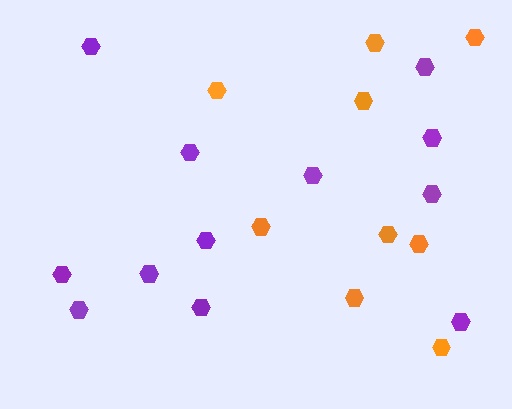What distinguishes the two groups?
There are 2 groups: one group of orange hexagons (9) and one group of purple hexagons (12).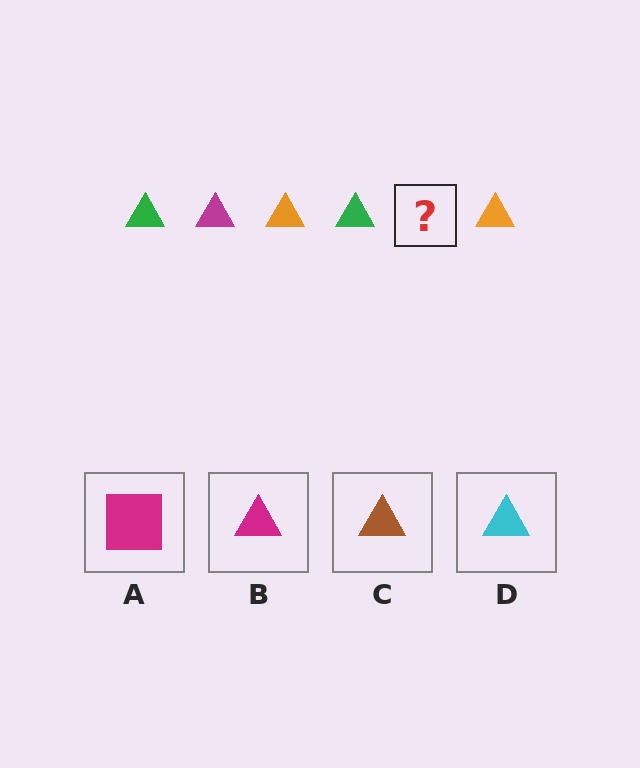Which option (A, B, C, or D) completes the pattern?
B.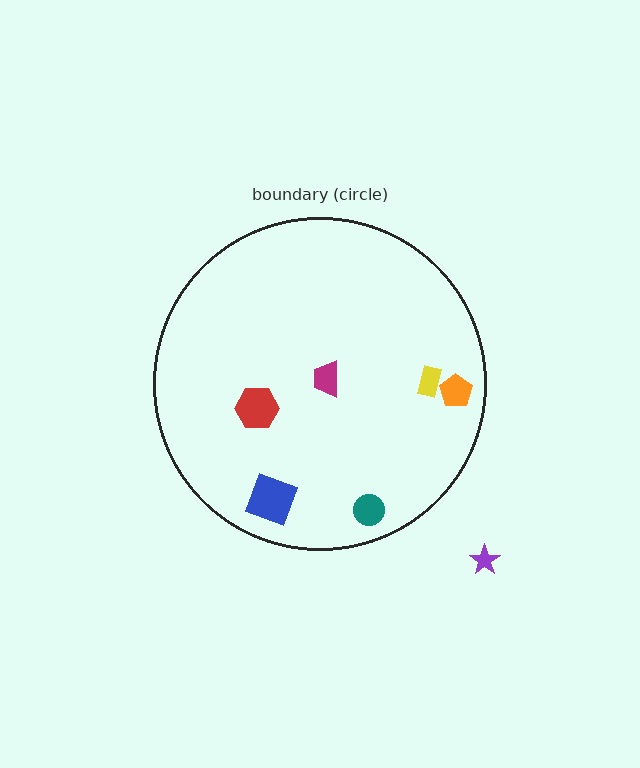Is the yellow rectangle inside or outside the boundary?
Inside.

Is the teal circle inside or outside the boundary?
Inside.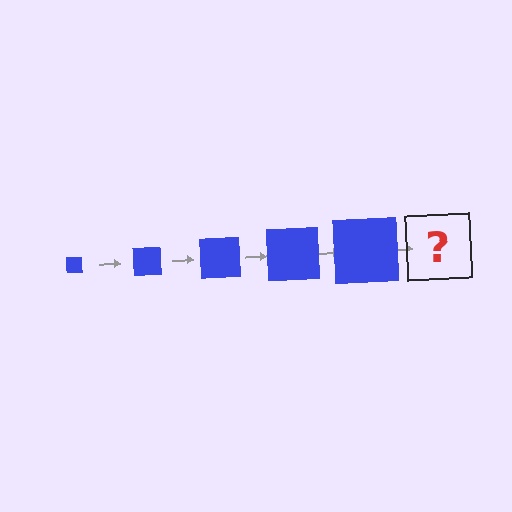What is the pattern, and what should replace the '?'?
The pattern is that the square gets progressively larger each step. The '?' should be a blue square, larger than the previous one.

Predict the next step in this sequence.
The next step is a blue square, larger than the previous one.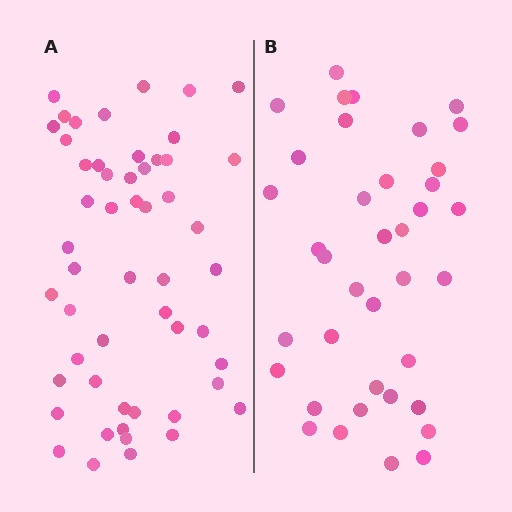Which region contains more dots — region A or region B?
Region A (the left region) has more dots.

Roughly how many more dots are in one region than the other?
Region A has approximately 15 more dots than region B.